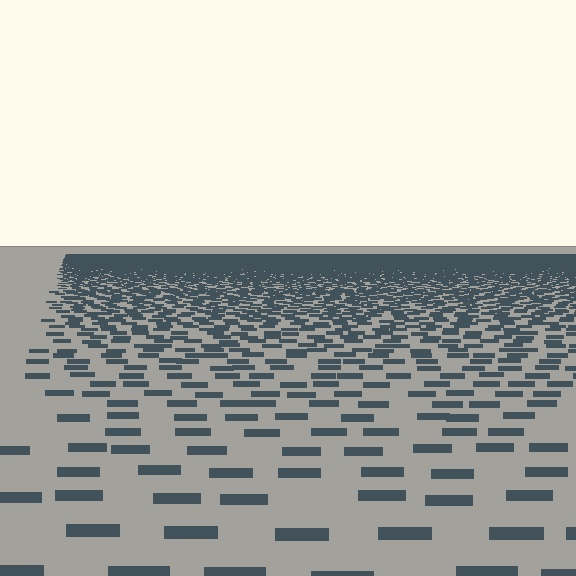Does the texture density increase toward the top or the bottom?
Density increases toward the top.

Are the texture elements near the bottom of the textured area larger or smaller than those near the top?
Larger. Near the bottom, elements are closer to the viewer and appear at a bigger on-screen size.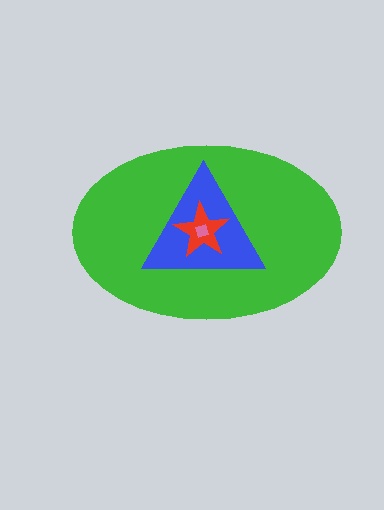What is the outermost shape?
The green ellipse.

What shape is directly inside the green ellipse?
The blue triangle.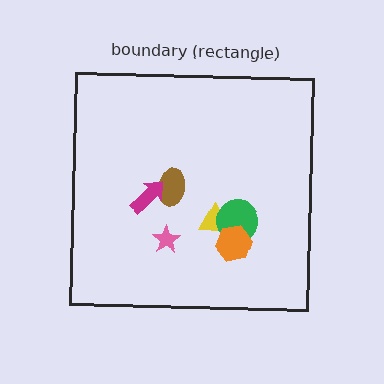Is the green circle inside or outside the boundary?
Inside.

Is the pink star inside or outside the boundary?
Inside.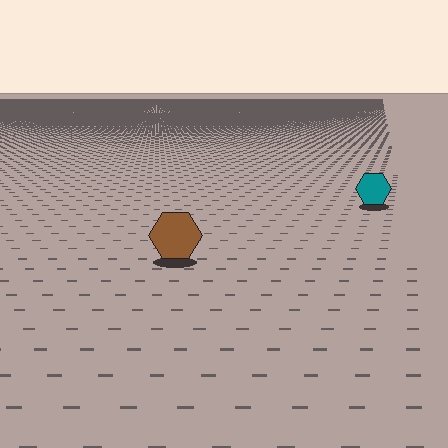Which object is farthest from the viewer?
The teal hexagon is farthest from the viewer. It appears smaller and the ground texture around it is denser.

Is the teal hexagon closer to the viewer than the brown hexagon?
No. The brown hexagon is closer — you can tell from the texture gradient: the ground texture is coarser near it.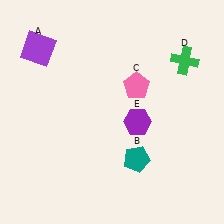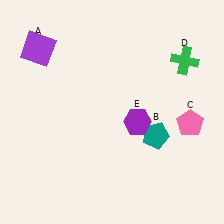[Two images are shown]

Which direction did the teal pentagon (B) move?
The teal pentagon (B) moved up.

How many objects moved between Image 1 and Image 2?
2 objects moved between the two images.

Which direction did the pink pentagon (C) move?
The pink pentagon (C) moved right.